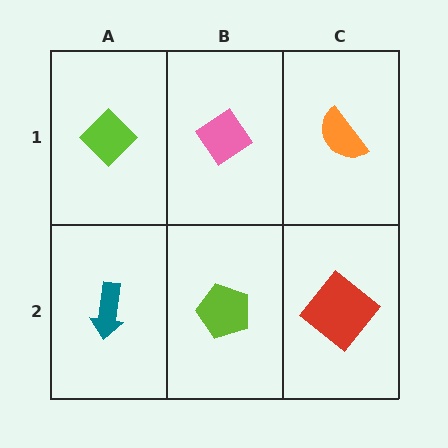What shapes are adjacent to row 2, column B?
A pink diamond (row 1, column B), a teal arrow (row 2, column A), a red diamond (row 2, column C).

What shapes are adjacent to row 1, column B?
A lime pentagon (row 2, column B), a lime diamond (row 1, column A), an orange semicircle (row 1, column C).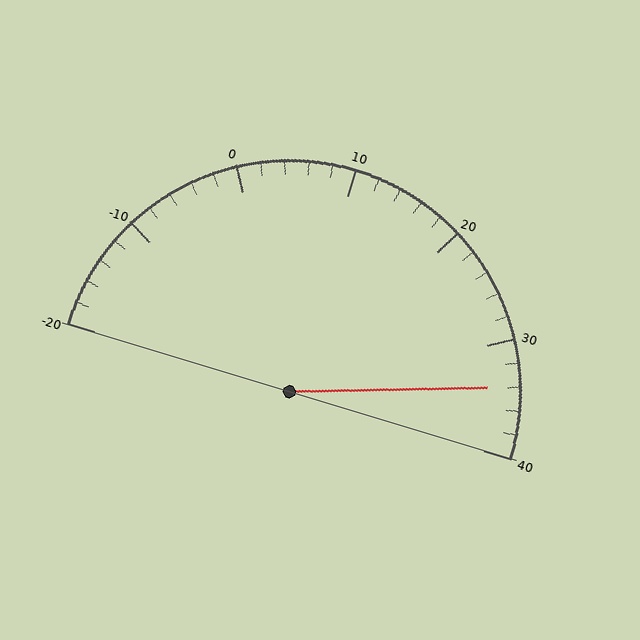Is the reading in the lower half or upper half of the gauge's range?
The reading is in the upper half of the range (-20 to 40).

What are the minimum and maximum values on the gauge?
The gauge ranges from -20 to 40.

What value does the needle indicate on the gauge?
The needle indicates approximately 34.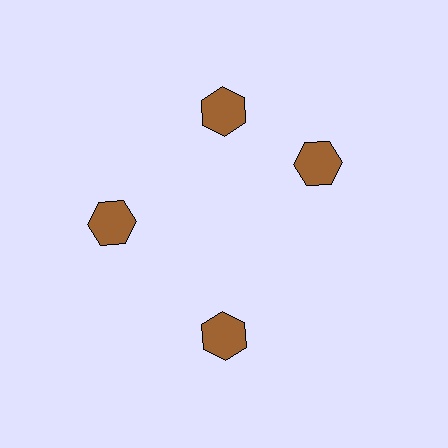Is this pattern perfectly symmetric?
No. The 4 brown hexagons are arranged in a ring, but one element near the 3 o'clock position is rotated out of alignment along the ring, breaking the 4-fold rotational symmetry.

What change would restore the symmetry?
The symmetry would be restored by rotating it back into even spacing with its neighbors so that all 4 hexagons sit at equal angles and equal distance from the center.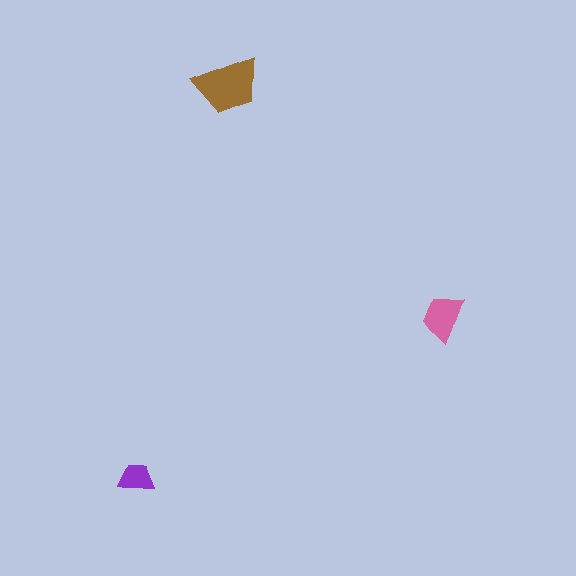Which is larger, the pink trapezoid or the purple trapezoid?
The pink one.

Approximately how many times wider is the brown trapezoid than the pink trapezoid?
About 1.5 times wider.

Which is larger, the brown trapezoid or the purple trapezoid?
The brown one.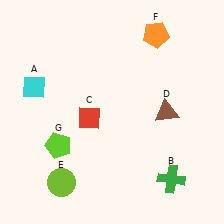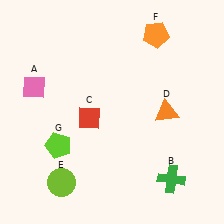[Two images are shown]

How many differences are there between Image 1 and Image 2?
There are 2 differences between the two images.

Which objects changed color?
A changed from cyan to pink. D changed from brown to orange.